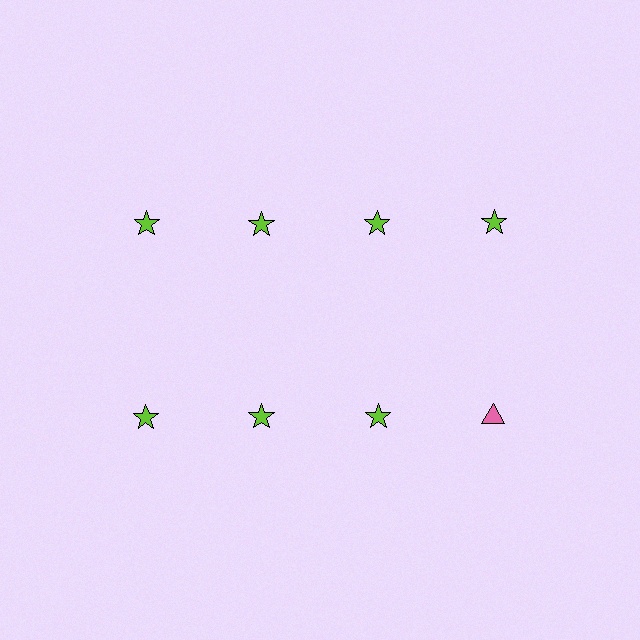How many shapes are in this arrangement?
There are 8 shapes arranged in a grid pattern.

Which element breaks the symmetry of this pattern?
The pink triangle in the second row, second from right column breaks the symmetry. All other shapes are lime stars.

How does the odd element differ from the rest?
It differs in both color (pink instead of lime) and shape (triangle instead of star).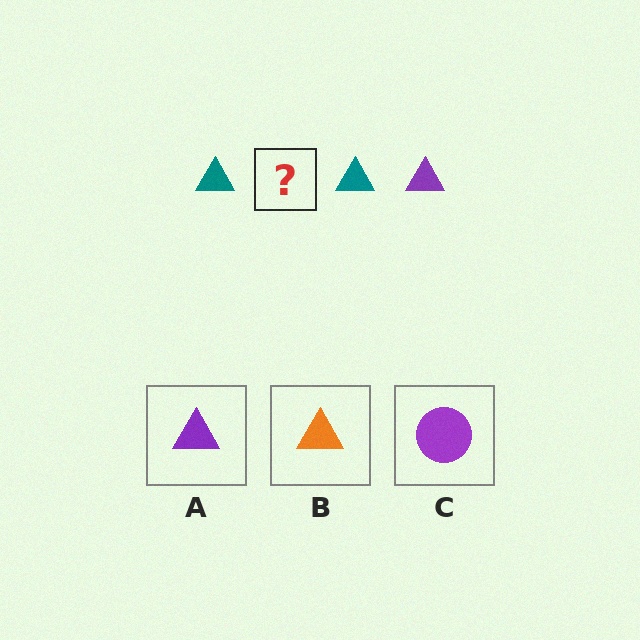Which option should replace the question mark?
Option A.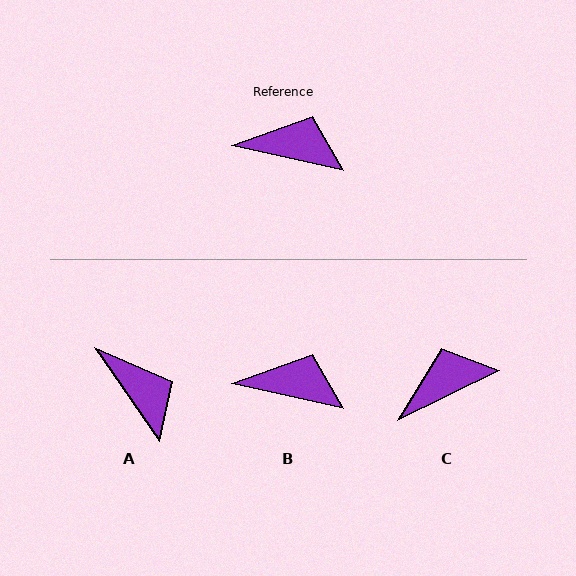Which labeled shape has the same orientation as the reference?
B.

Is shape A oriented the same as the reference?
No, it is off by about 43 degrees.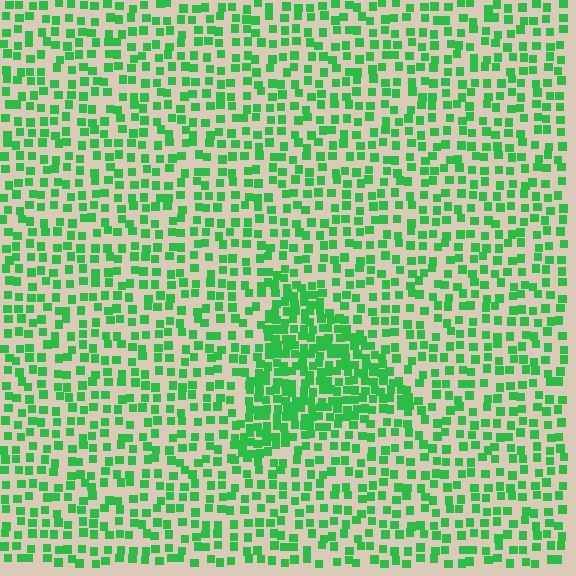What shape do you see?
I see a triangle.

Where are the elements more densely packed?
The elements are more densely packed inside the triangle boundary.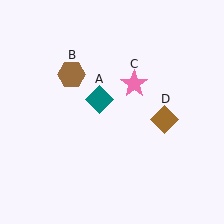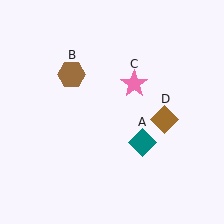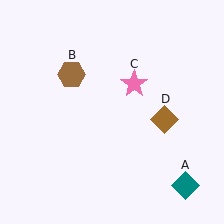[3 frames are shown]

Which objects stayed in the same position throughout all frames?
Brown hexagon (object B) and pink star (object C) and brown diamond (object D) remained stationary.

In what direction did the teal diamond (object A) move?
The teal diamond (object A) moved down and to the right.